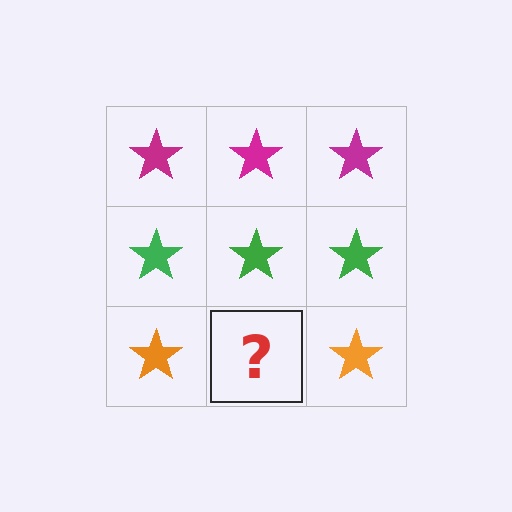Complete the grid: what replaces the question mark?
The question mark should be replaced with an orange star.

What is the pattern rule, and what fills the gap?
The rule is that each row has a consistent color. The gap should be filled with an orange star.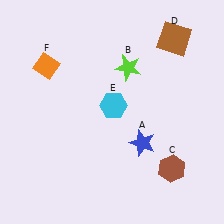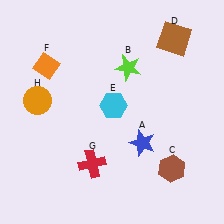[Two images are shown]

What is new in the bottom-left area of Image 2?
A red cross (G) was added in the bottom-left area of Image 2.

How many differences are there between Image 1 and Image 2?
There are 2 differences between the two images.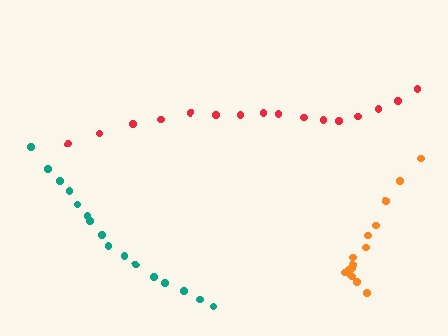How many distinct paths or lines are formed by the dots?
There are 3 distinct paths.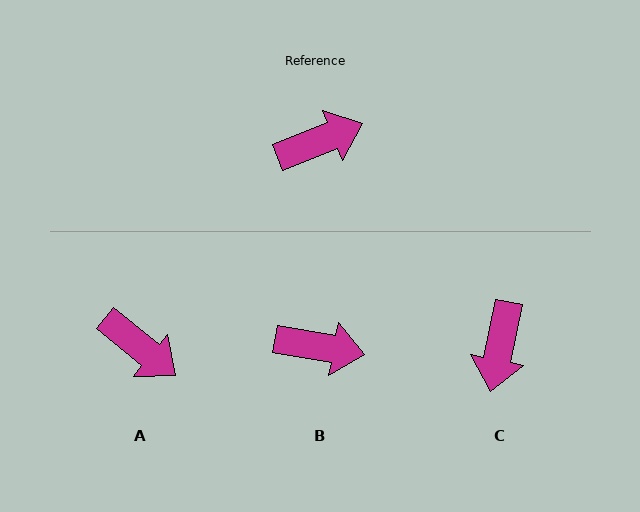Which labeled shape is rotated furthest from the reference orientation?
C, about 124 degrees away.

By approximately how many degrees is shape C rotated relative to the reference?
Approximately 124 degrees clockwise.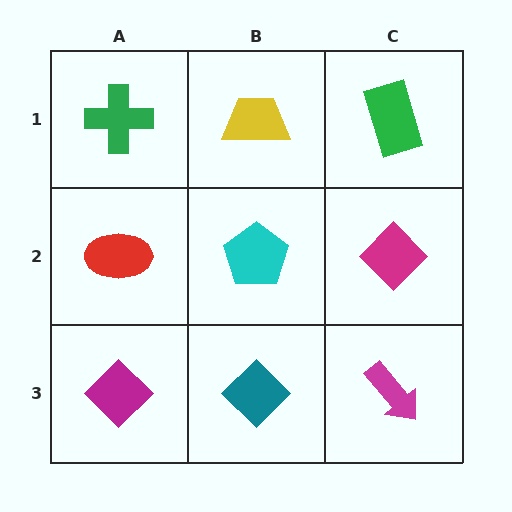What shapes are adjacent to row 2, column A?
A green cross (row 1, column A), a magenta diamond (row 3, column A), a cyan pentagon (row 2, column B).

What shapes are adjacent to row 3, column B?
A cyan pentagon (row 2, column B), a magenta diamond (row 3, column A), a magenta arrow (row 3, column C).